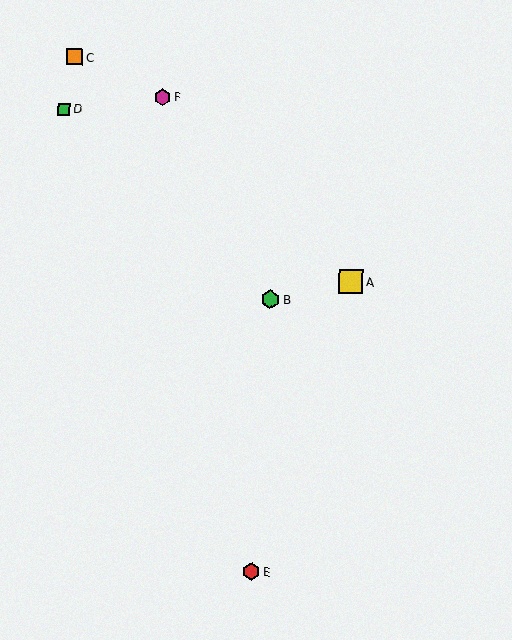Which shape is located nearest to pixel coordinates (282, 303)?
The green hexagon (labeled B) at (270, 300) is nearest to that location.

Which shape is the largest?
The yellow square (labeled A) is the largest.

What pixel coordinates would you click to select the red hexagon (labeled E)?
Click at (251, 572) to select the red hexagon E.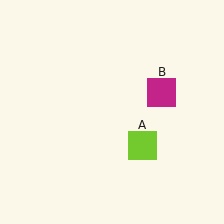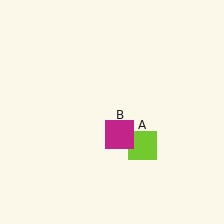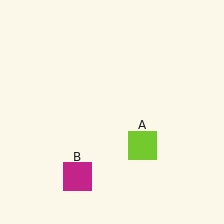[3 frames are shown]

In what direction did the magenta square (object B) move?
The magenta square (object B) moved down and to the left.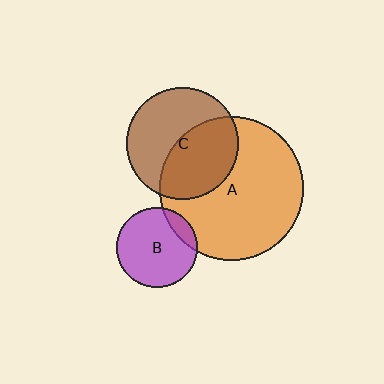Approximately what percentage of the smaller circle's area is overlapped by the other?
Approximately 15%.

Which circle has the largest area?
Circle A (orange).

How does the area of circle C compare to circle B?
Approximately 1.9 times.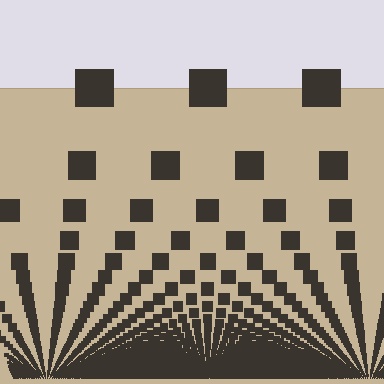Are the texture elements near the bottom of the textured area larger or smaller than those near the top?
Smaller. The gradient is inverted — elements near the bottom are smaller and denser.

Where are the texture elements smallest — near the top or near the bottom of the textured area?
Near the bottom.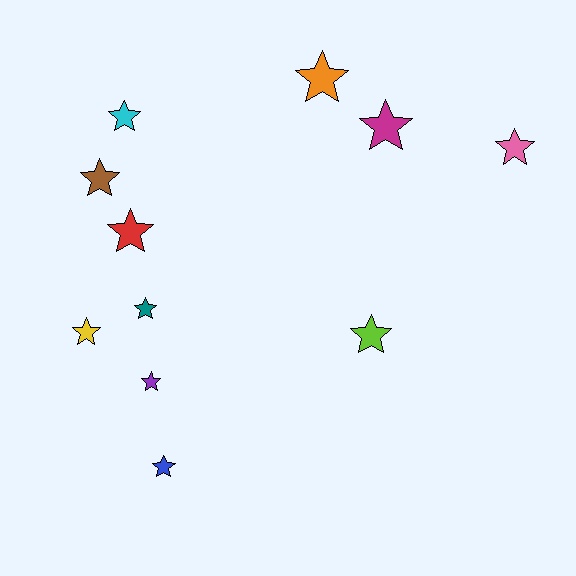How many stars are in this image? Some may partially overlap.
There are 11 stars.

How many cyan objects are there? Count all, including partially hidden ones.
There is 1 cyan object.